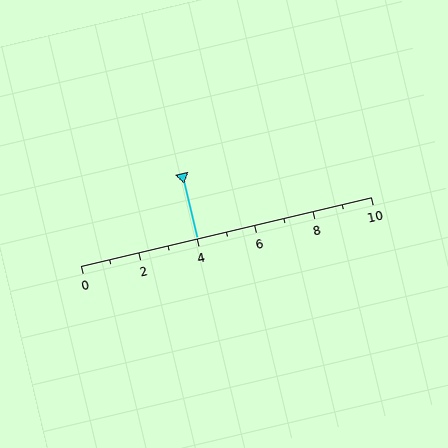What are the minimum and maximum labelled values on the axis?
The axis runs from 0 to 10.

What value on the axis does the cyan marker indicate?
The marker indicates approximately 4.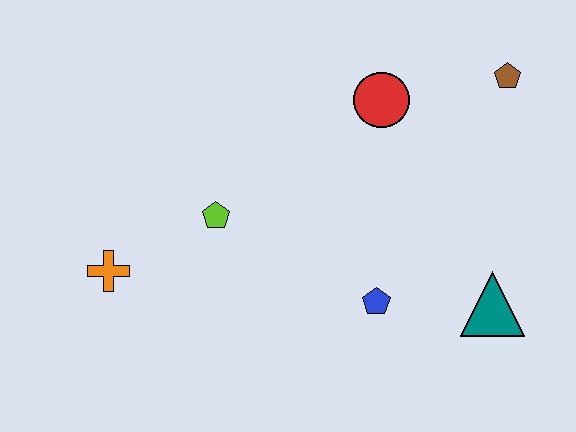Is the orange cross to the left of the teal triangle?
Yes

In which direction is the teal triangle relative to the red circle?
The teal triangle is below the red circle.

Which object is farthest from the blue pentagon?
The orange cross is farthest from the blue pentagon.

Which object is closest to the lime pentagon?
The orange cross is closest to the lime pentagon.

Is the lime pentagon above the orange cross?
Yes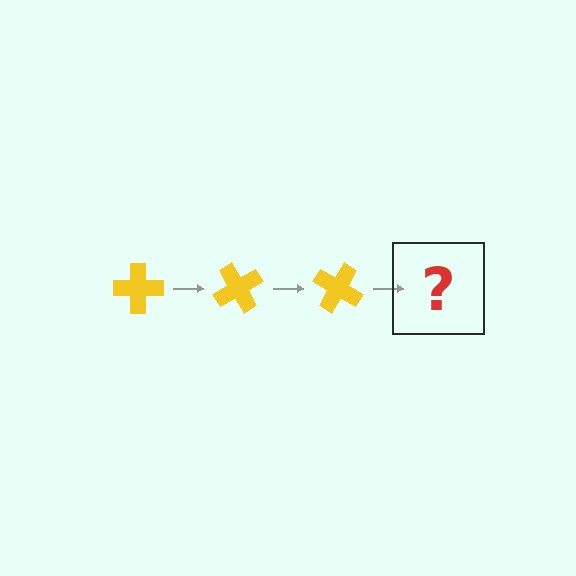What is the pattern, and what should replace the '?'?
The pattern is that the cross rotates 60 degrees each step. The '?' should be a yellow cross rotated 180 degrees.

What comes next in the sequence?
The next element should be a yellow cross rotated 180 degrees.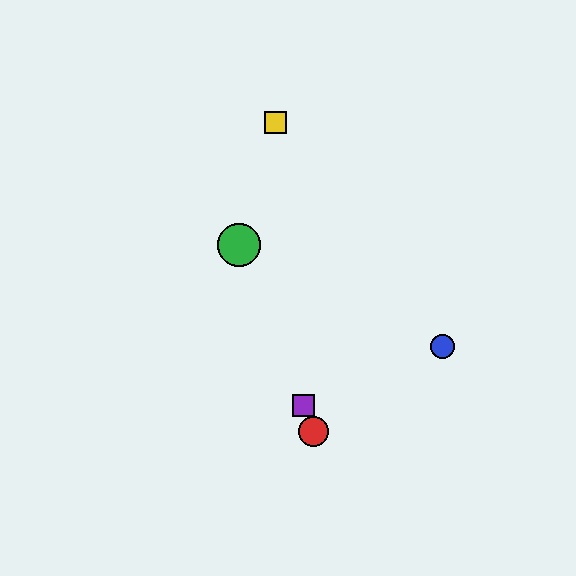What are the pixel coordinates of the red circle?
The red circle is at (313, 432).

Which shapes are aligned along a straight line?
The red circle, the green circle, the purple square are aligned along a straight line.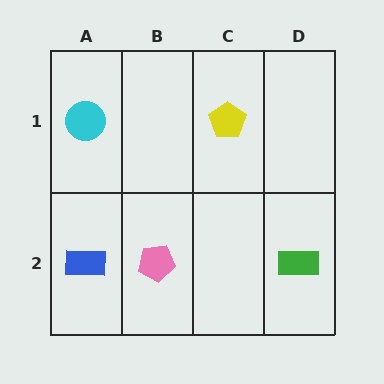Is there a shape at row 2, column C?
No, that cell is empty.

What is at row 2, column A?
A blue rectangle.